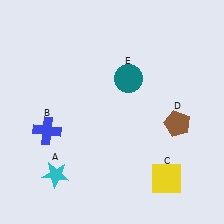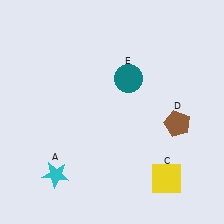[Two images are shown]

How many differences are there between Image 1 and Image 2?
There is 1 difference between the two images.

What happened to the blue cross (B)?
The blue cross (B) was removed in Image 2. It was in the bottom-left area of Image 1.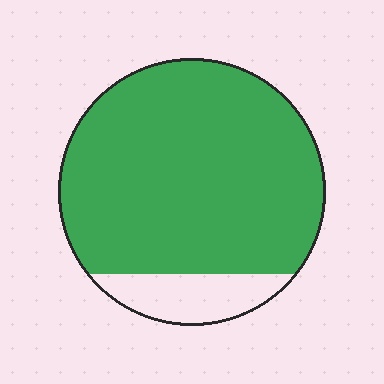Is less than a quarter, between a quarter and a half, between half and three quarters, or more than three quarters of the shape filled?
More than three quarters.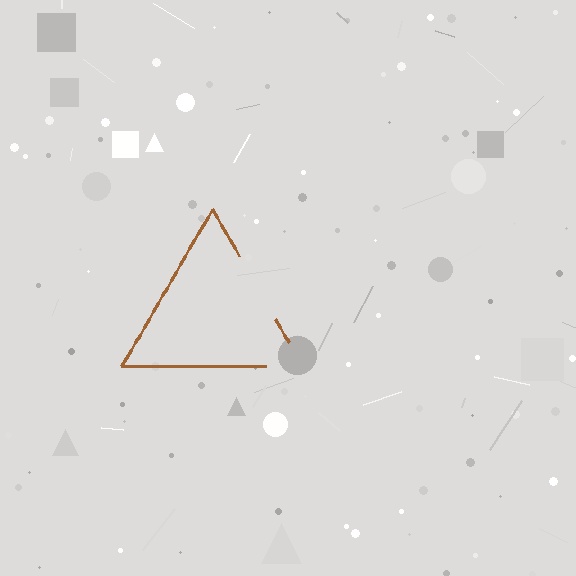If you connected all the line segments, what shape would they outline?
They would outline a triangle.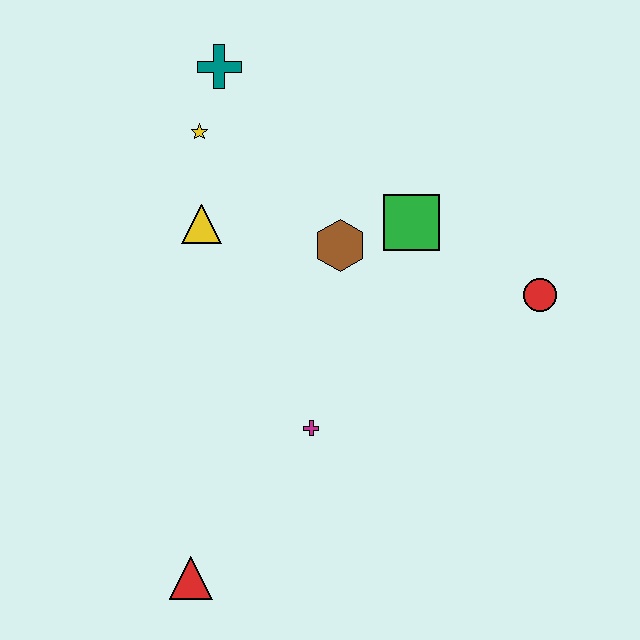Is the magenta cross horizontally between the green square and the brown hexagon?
No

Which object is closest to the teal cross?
The yellow star is closest to the teal cross.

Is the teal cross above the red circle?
Yes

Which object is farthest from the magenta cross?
The teal cross is farthest from the magenta cross.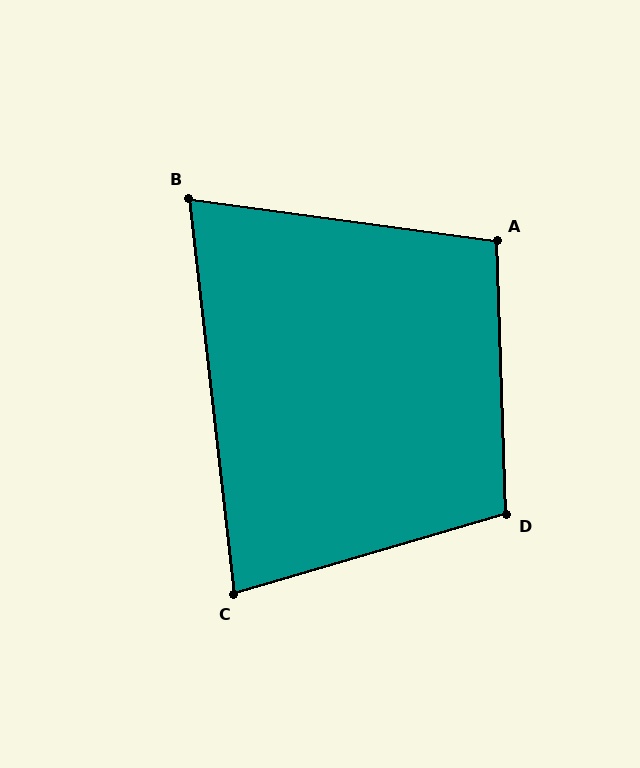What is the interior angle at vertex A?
Approximately 100 degrees (obtuse).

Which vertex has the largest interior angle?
D, at approximately 104 degrees.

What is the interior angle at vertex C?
Approximately 80 degrees (acute).